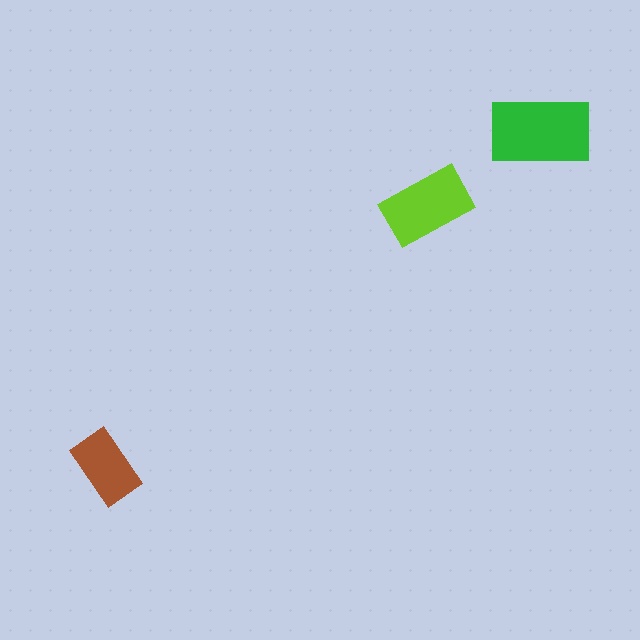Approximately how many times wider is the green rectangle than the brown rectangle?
About 1.5 times wider.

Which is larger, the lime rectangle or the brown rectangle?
The lime one.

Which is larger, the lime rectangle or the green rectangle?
The green one.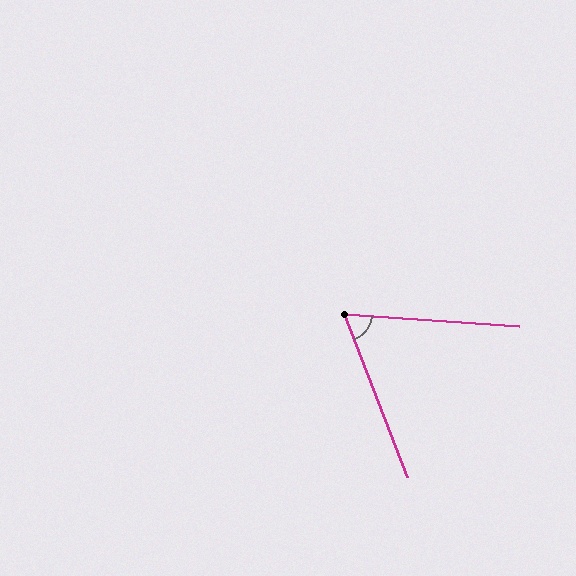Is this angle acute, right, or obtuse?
It is acute.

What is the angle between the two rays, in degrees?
Approximately 65 degrees.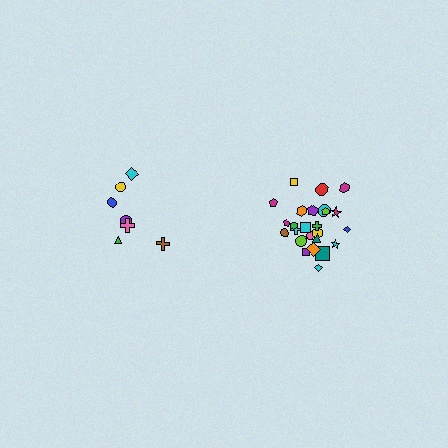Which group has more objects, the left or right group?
The right group.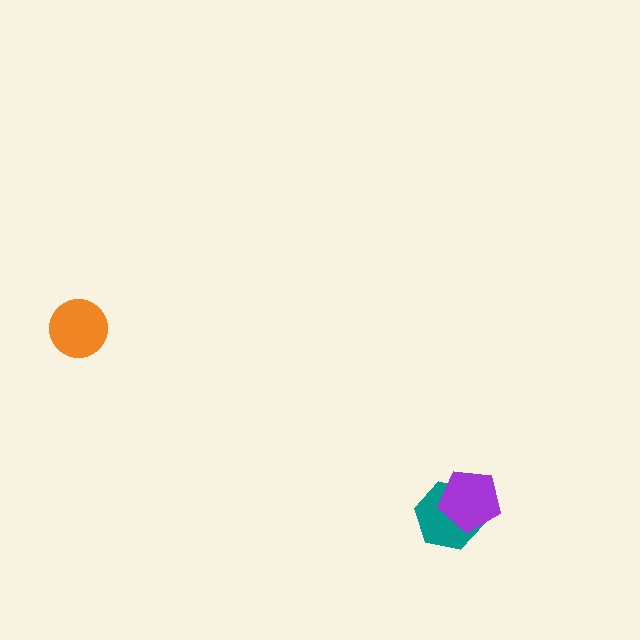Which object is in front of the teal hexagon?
The purple pentagon is in front of the teal hexagon.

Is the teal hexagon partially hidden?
Yes, it is partially covered by another shape.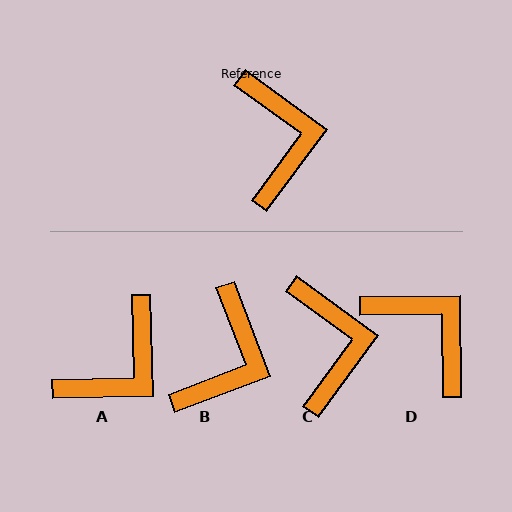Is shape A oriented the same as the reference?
No, it is off by about 52 degrees.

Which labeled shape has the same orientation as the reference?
C.